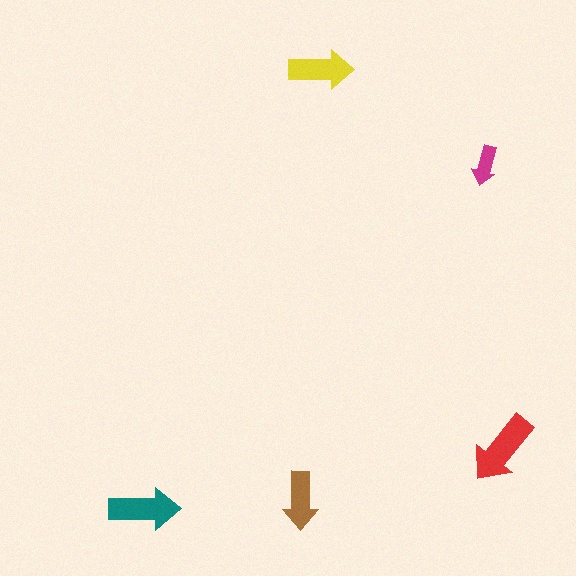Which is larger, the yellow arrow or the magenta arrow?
The yellow one.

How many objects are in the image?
There are 5 objects in the image.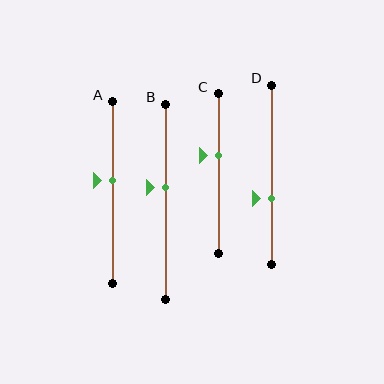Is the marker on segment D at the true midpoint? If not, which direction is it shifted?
No, the marker on segment D is shifted downward by about 13% of the segment length.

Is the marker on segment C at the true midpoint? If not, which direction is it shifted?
No, the marker on segment C is shifted upward by about 11% of the segment length.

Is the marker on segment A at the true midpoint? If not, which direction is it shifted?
No, the marker on segment A is shifted upward by about 7% of the segment length.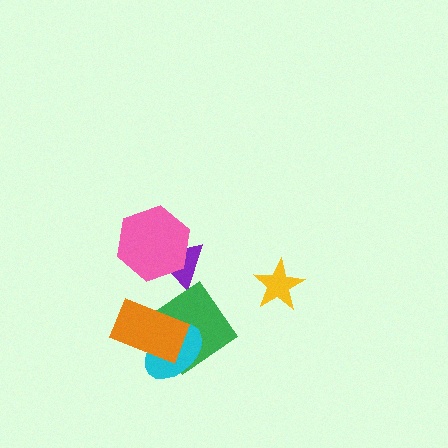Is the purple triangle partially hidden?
Yes, it is partially covered by another shape.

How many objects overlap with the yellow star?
0 objects overlap with the yellow star.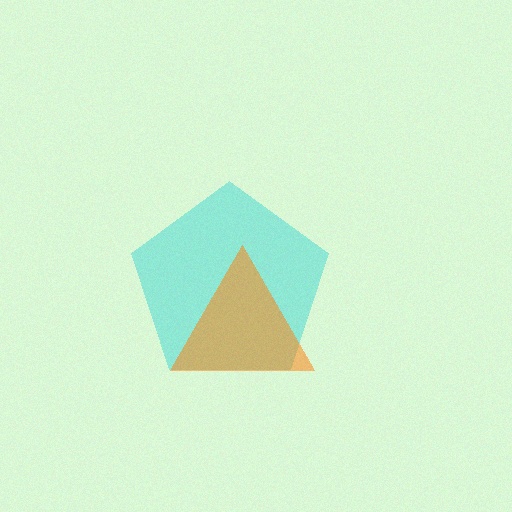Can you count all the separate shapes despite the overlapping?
Yes, there are 2 separate shapes.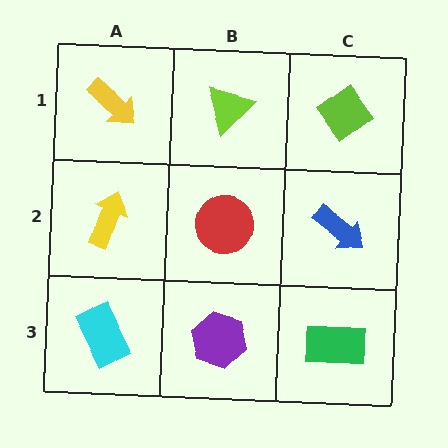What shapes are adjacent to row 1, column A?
A yellow arrow (row 2, column A), a lime triangle (row 1, column B).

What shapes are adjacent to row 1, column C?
A blue arrow (row 2, column C), a lime triangle (row 1, column B).